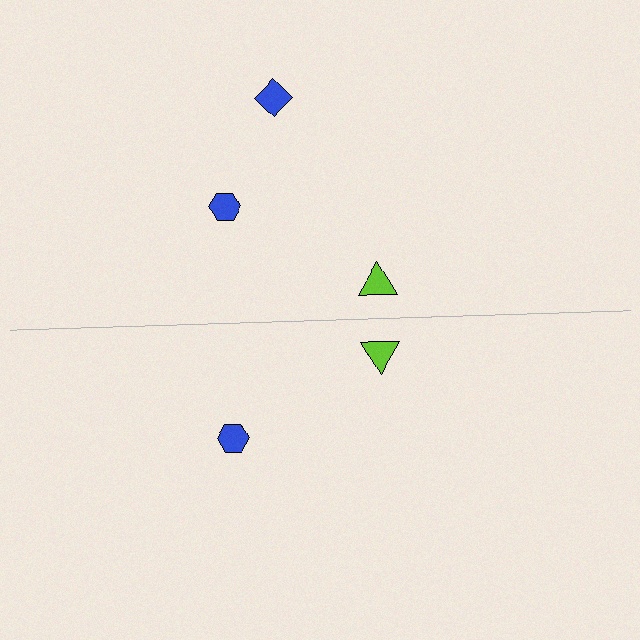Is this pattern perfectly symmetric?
No, the pattern is not perfectly symmetric. A blue diamond is missing from the bottom side.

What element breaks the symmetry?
A blue diamond is missing from the bottom side.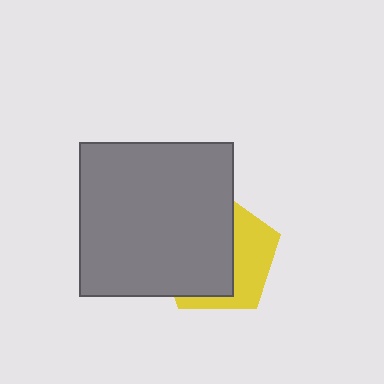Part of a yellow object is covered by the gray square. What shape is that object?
It is a pentagon.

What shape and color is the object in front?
The object in front is a gray square.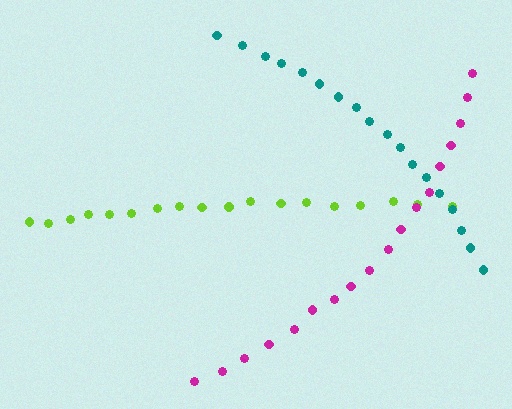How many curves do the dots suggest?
There are 3 distinct paths.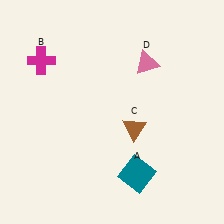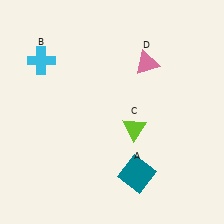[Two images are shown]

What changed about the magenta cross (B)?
In Image 1, B is magenta. In Image 2, it changed to cyan.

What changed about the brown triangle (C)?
In Image 1, C is brown. In Image 2, it changed to lime.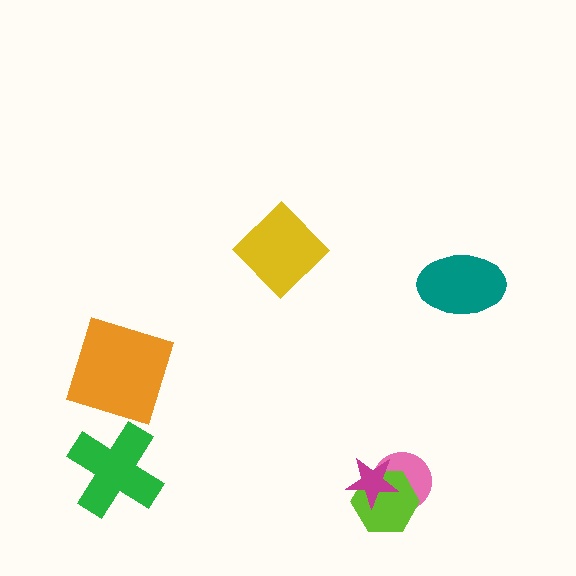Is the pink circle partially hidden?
Yes, it is partially covered by another shape.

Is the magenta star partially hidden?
No, no other shape covers it.